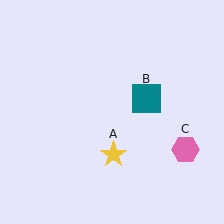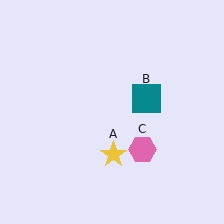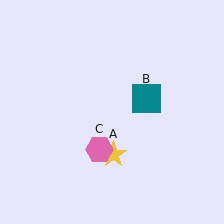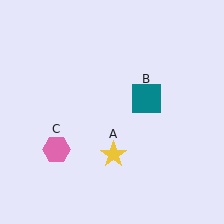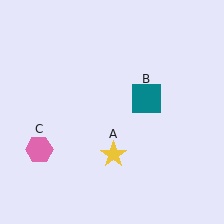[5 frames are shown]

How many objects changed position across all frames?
1 object changed position: pink hexagon (object C).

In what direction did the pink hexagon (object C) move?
The pink hexagon (object C) moved left.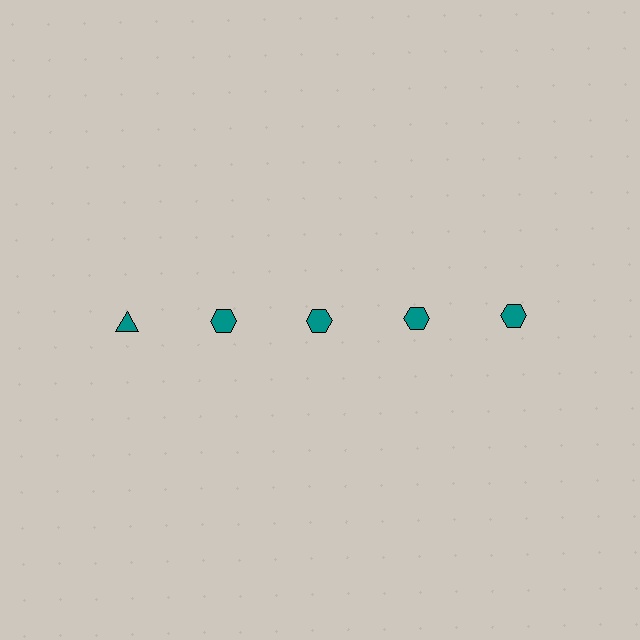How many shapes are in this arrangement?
There are 5 shapes arranged in a grid pattern.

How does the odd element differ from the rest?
It has a different shape: triangle instead of hexagon.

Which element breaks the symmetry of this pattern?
The teal triangle in the top row, leftmost column breaks the symmetry. All other shapes are teal hexagons.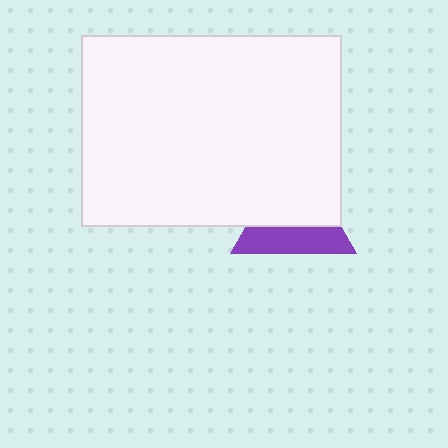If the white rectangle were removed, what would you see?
You would see the complete purple triangle.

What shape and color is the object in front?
The object in front is a white rectangle.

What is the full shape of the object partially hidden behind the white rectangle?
The partially hidden object is a purple triangle.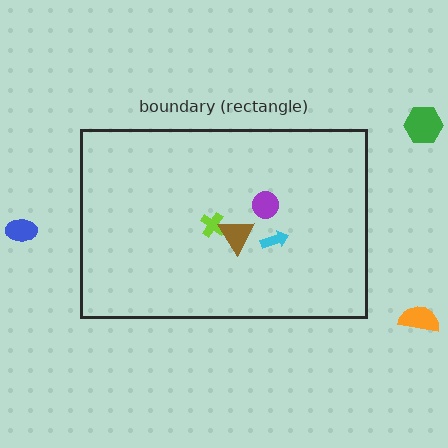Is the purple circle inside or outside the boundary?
Inside.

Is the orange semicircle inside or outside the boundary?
Outside.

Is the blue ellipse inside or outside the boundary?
Outside.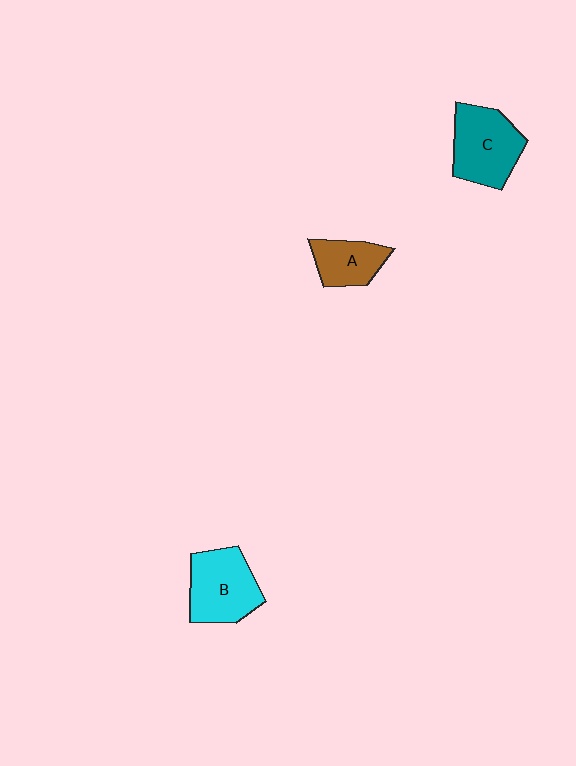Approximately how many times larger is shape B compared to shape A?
Approximately 1.5 times.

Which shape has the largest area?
Shape C (teal).